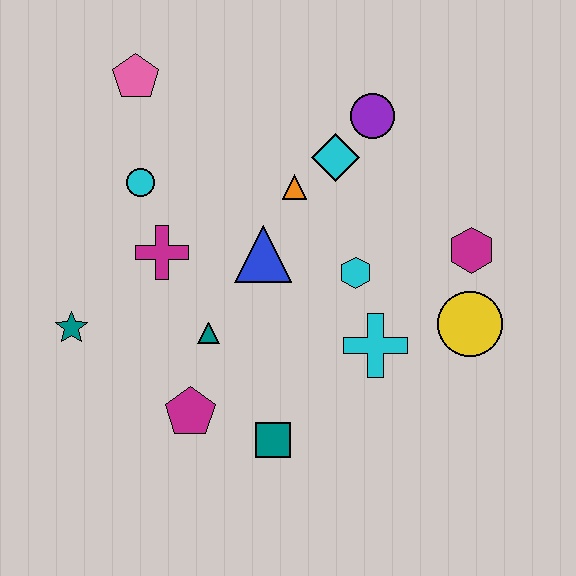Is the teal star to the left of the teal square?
Yes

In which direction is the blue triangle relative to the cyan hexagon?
The blue triangle is to the left of the cyan hexagon.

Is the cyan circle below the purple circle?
Yes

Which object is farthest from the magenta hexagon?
The teal star is farthest from the magenta hexagon.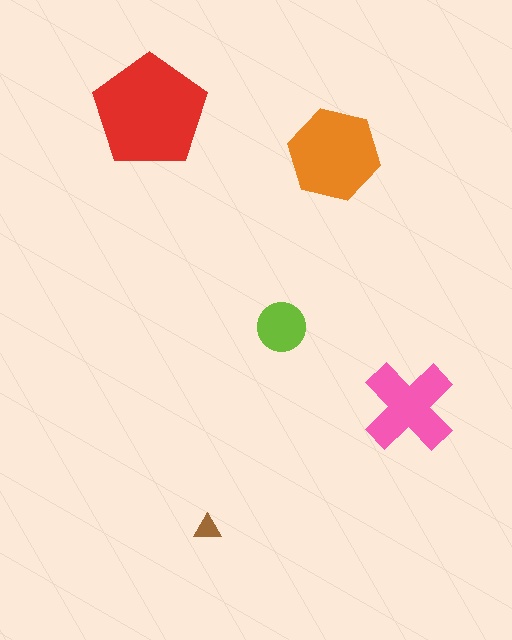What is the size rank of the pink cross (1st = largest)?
3rd.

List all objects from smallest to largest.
The brown triangle, the lime circle, the pink cross, the orange hexagon, the red pentagon.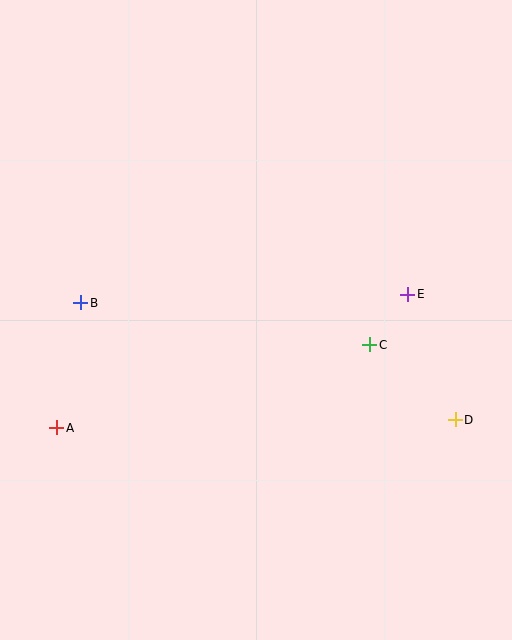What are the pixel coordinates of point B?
Point B is at (81, 303).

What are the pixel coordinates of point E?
Point E is at (408, 294).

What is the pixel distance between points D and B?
The distance between D and B is 392 pixels.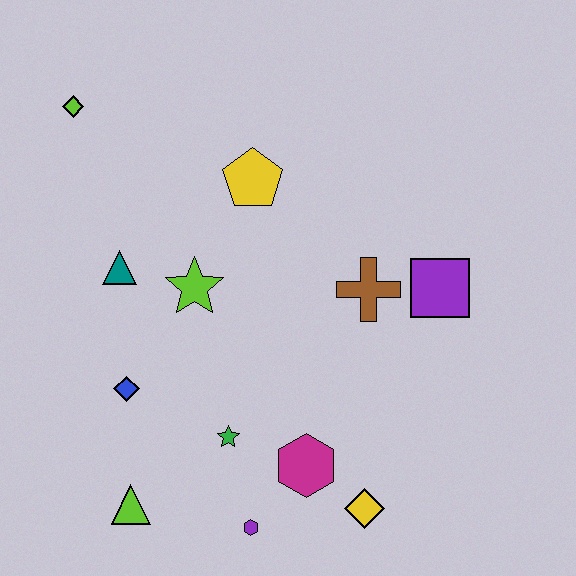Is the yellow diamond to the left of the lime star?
No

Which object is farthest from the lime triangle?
The lime diamond is farthest from the lime triangle.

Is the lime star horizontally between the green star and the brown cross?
No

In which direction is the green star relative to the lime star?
The green star is below the lime star.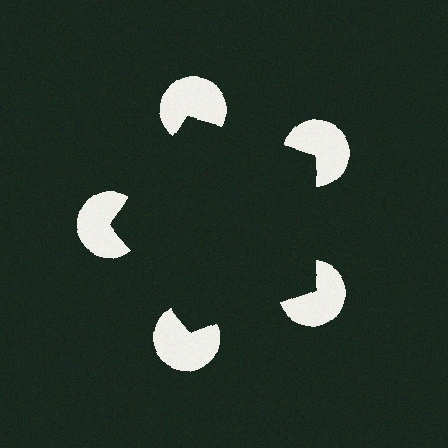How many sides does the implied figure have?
5 sides.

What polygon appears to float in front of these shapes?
An illusory pentagon — its edges are inferred from the aligned wedge cuts in the pac-man discs, not physically drawn.